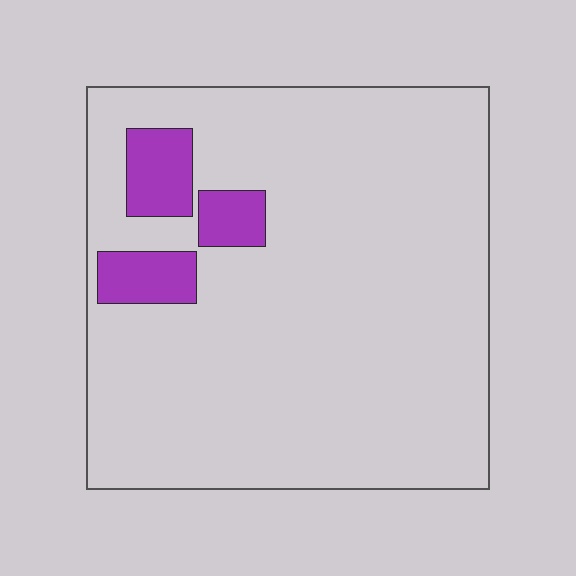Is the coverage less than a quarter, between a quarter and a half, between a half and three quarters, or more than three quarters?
Less than a quarter.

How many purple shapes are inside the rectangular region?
3.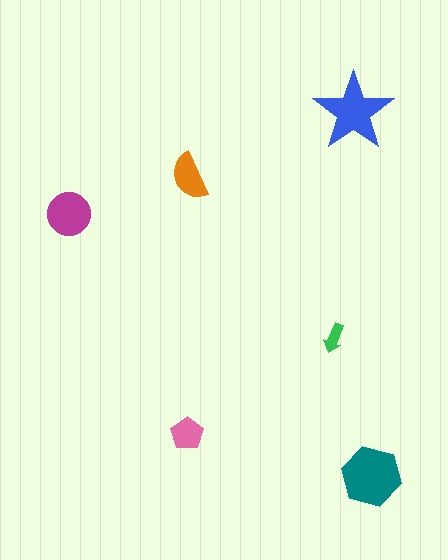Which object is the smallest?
The green arrow.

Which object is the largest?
The teal hexagon.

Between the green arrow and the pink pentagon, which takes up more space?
The pink pentagon.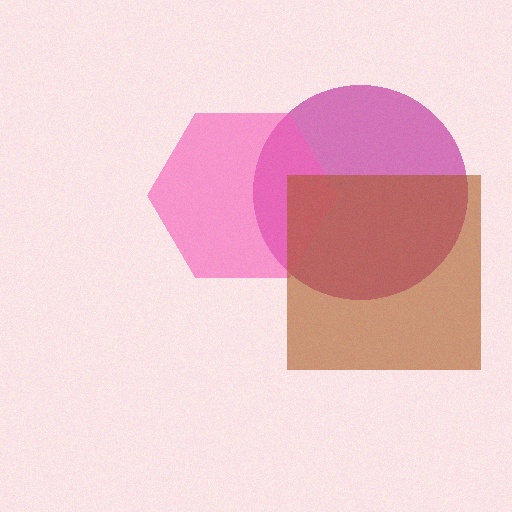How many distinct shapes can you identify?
There are 3 distinct shapes: a magenta circle, a pink hexagon, a brown square.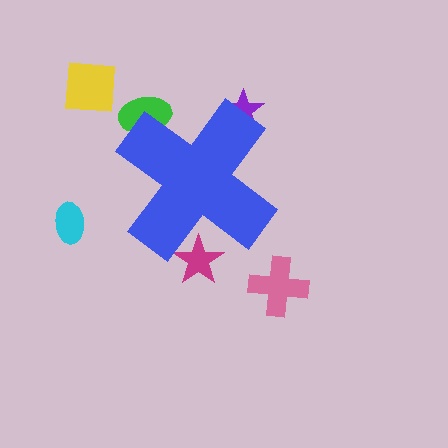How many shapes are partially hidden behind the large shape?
3 shapes are partially hidden.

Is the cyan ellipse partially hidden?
No, the cyan ellipse is fully visible.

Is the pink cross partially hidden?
No, the pink cross is fully visible.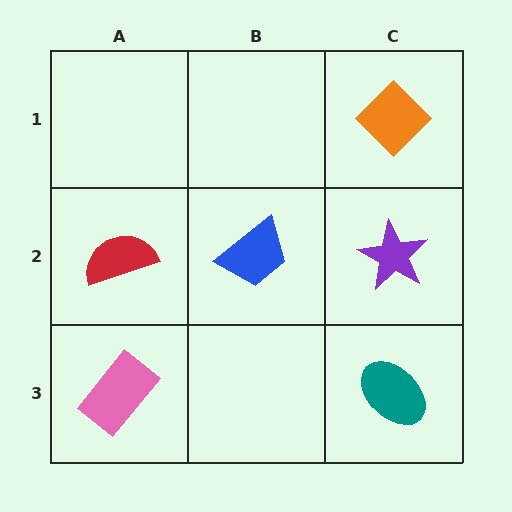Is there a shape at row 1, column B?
No, that cell is empty.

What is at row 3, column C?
A teal ellipse.